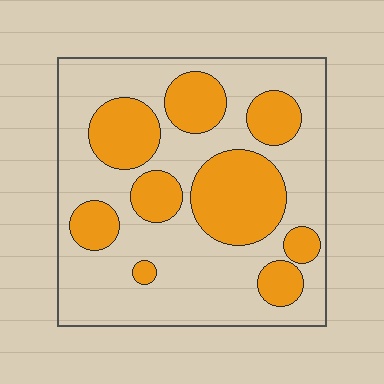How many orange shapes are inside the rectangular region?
9.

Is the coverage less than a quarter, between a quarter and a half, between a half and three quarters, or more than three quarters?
Between a quarter and a half.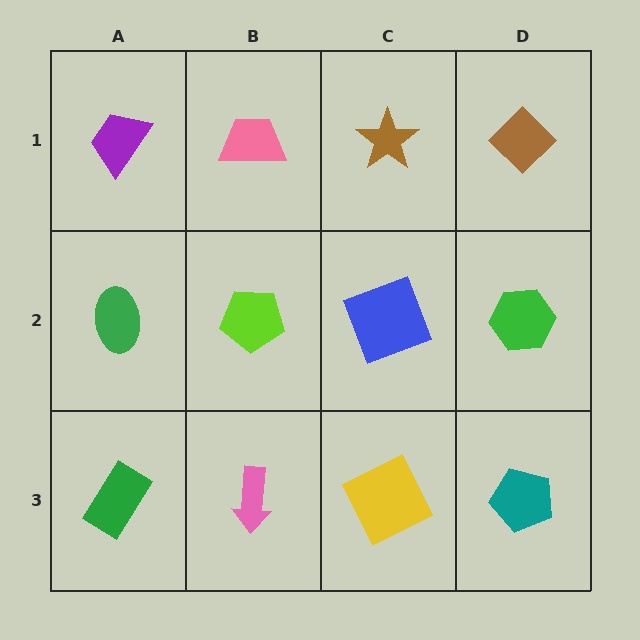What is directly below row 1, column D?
A green hexagon.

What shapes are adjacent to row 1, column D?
A green hexagon (row 2, column D), a brown star (row 1, column C).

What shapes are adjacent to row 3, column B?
A lime pentagon (row 2, column B), a green rectangle (row 3, column A), a yellow square (row 3, column C).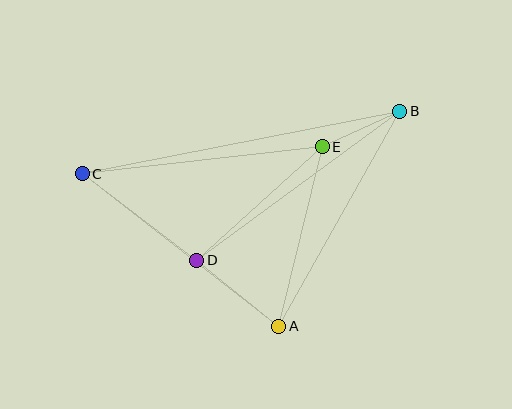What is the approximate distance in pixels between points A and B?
The distance between A and B is approximately 247 pixels.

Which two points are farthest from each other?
Points B and C are farthest from each other.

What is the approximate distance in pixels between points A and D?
The distance between A and D is approximately 105 pixels.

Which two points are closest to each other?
Points B and E are closest to each other.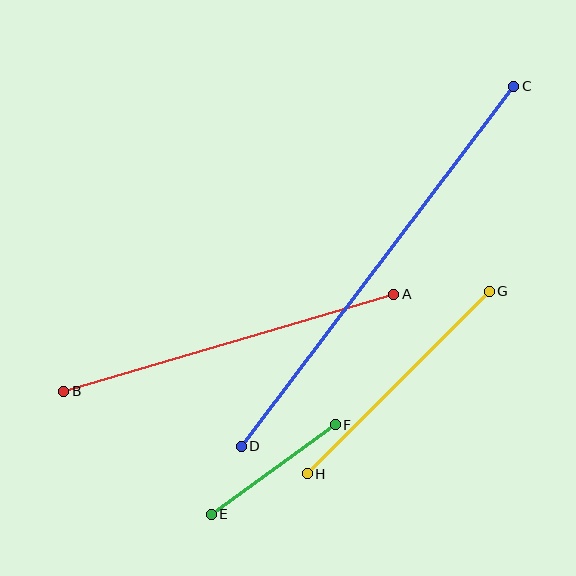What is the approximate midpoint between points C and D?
The midpoint is at approximately (378, 266) pixels.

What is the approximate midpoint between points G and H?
The midpoint is at approximately (398, 383) pixels.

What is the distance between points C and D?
The distance is approximately 452 pixels.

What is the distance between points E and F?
The distance is approximately 153 pixels.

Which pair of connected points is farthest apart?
Points C and D are farthest apart.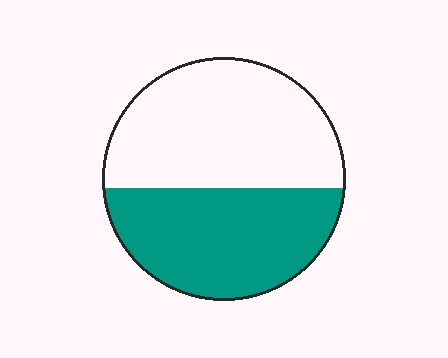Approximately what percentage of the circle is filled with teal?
Approximately 45%.